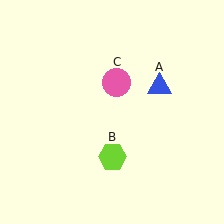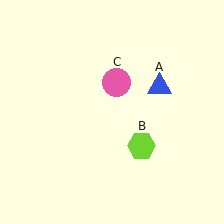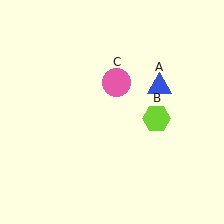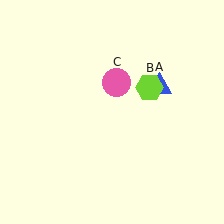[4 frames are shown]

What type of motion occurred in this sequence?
The lime hexagon (object B) rotated counterclockwise around the center of the scene.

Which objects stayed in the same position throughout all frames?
Blue triangle (object A) and pink circle (object C) remained stationary.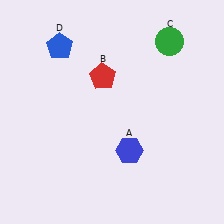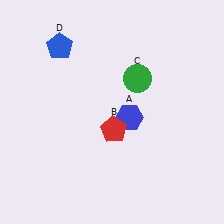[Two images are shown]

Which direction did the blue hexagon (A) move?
The blue hexagon (A) moved up.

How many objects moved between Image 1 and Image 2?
3 objects moved between the two images.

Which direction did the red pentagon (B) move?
The red pentagon (B) moved down.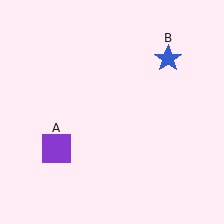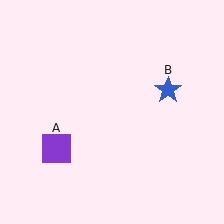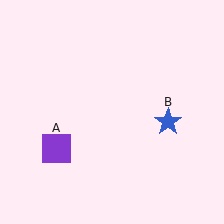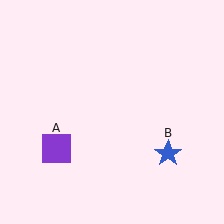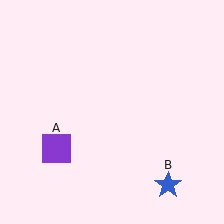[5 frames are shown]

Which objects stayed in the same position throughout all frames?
Purple square (object A) remained stationary.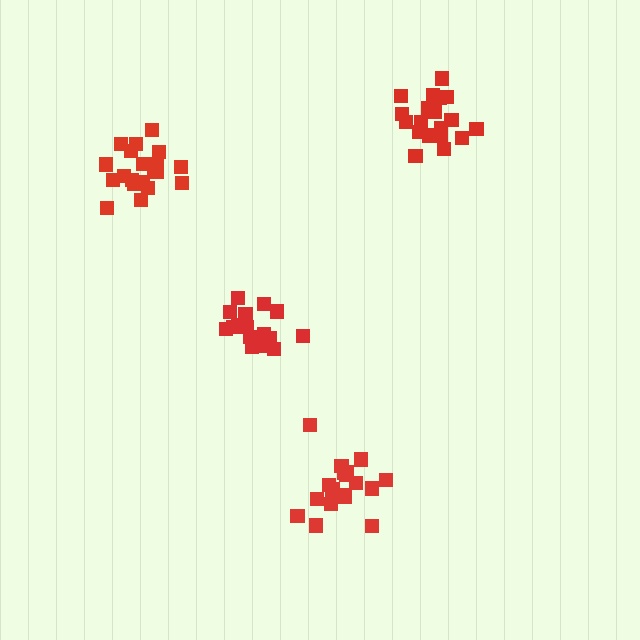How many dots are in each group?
Group 1: 21 dots, Group 2: 18 dots, Group 3: 19 dots, Group 4: 18 dots (76 total).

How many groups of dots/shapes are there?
There are 4 groups.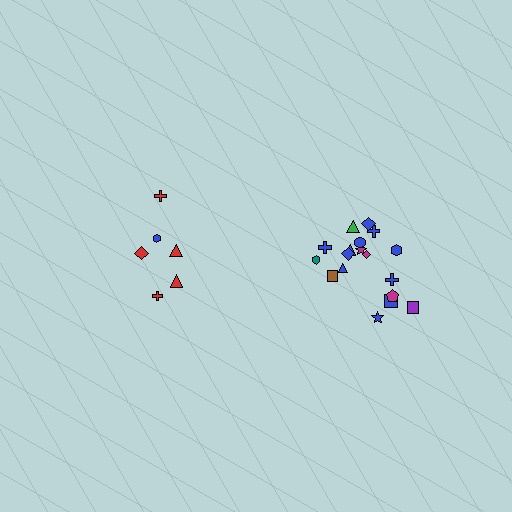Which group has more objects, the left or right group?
The right group.